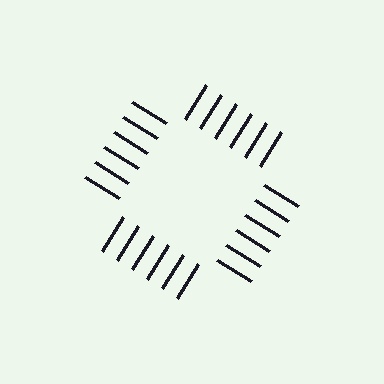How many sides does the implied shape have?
4 sides — the line-ends trace a square.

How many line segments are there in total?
24 — 6 along each of the 4 edges.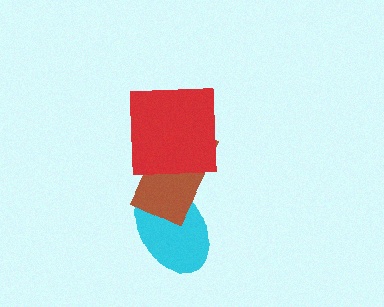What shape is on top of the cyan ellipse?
The brown rectangle is on top of the cyan ellipse.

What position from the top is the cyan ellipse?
The cyan ellipse is 3rd from the top.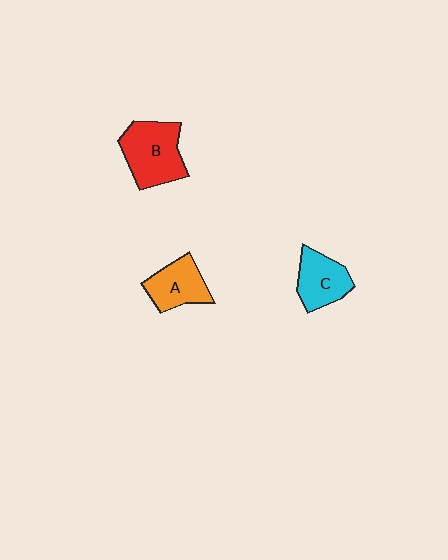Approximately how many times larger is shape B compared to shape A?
Approximately 1.4 times.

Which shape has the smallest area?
Shape C (cyan).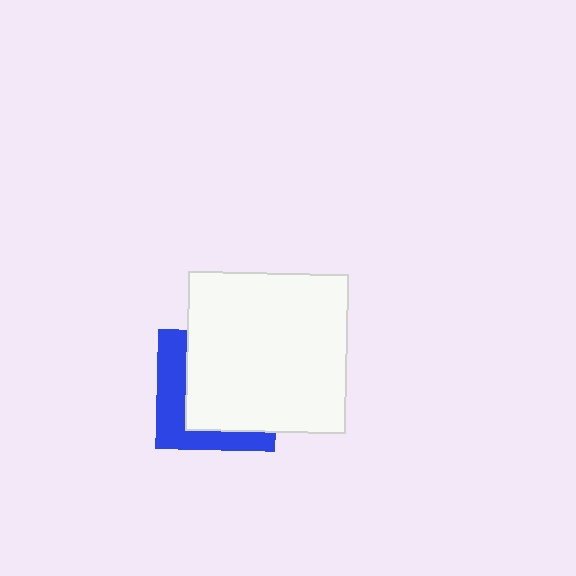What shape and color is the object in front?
The object in front is a white square.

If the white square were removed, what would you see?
You would see the complete blue square.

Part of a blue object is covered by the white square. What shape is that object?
It is a square.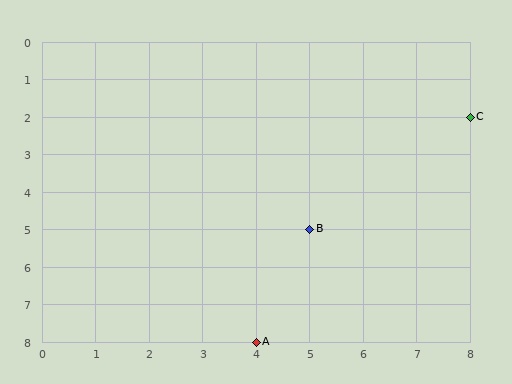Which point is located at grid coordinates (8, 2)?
Point C is at (8, 2).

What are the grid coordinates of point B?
Point B is at grid coordinates (5, 5).